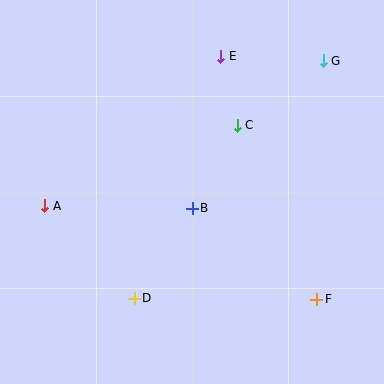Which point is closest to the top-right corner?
Point G is closest to the top-right corner.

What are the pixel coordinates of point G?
Point G is at (323, 61).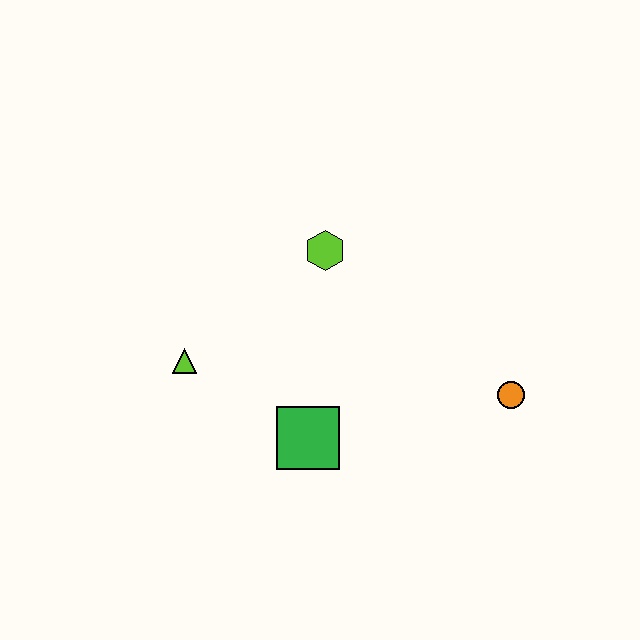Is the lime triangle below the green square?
No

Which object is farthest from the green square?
The orange circle is farthest from the green square.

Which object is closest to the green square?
The lime triangle is closest to the green square.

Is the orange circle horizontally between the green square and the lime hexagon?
No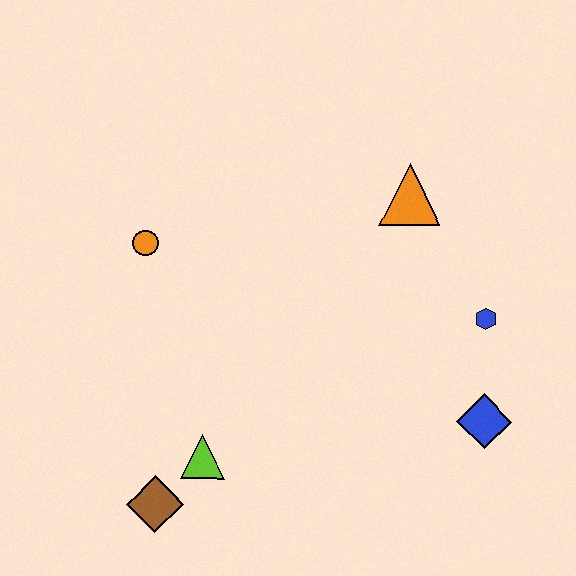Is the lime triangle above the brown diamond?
Yes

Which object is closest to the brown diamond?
The lime triangle is closest to the brown diamond.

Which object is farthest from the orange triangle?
The brown diamond is farthest from the orange triangle.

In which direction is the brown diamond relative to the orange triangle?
The brown diamond is below the orange triangle.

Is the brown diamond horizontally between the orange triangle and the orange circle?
Yes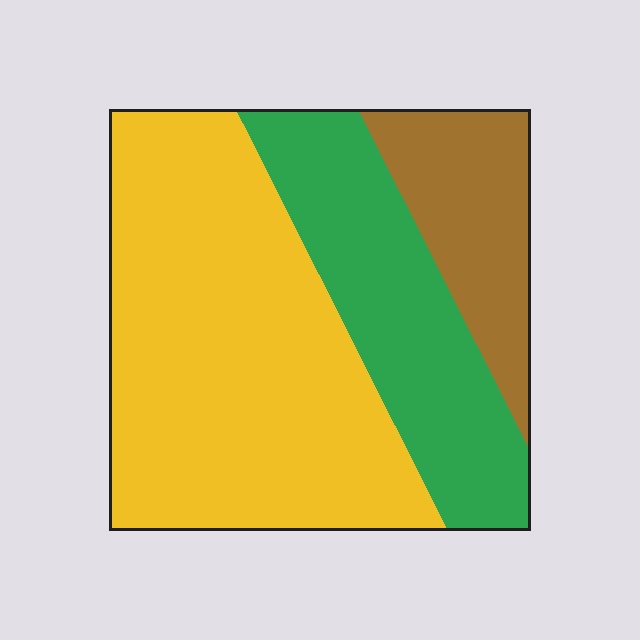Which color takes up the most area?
Yellow, at roughly 55%.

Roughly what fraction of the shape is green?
Green covers 28% of the shape.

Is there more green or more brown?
Green.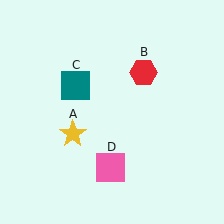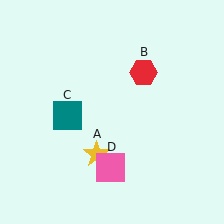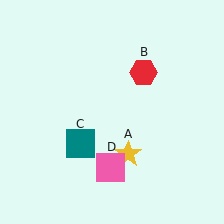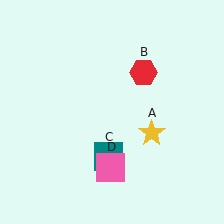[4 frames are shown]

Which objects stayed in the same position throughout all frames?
Red hexagon (object B) and pink square (object D) remained stationary.